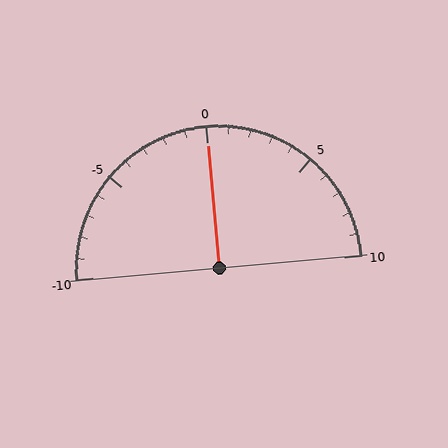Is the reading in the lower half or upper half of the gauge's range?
The reading is in the upper half of the range (-10 to 10).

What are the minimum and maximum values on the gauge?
The gauge ranges from -10 to 10.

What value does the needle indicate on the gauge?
The needle indicates approximately 0.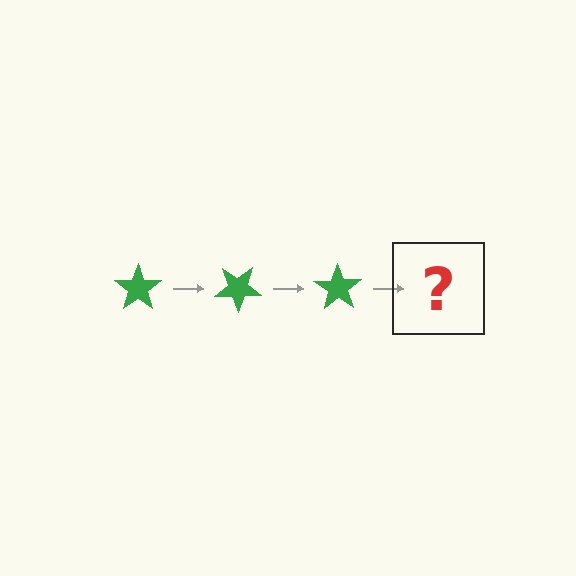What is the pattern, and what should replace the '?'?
The pattern is that the star rotates 35 degrees each step. The '?' should be a green star rotated 105 degrees.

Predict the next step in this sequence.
The next step is a green star rotated 105 degrees.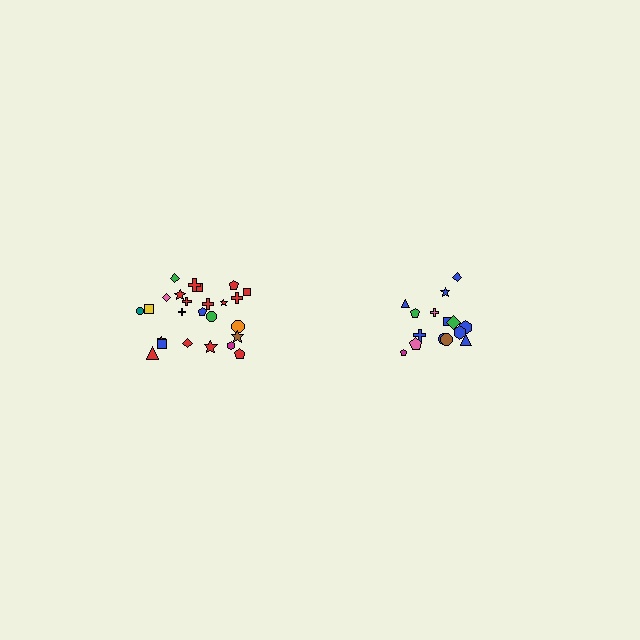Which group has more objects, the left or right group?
The left group.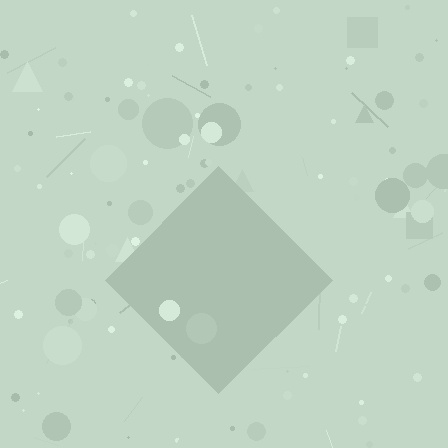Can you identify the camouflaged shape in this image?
The camouflaged shape is a diamond.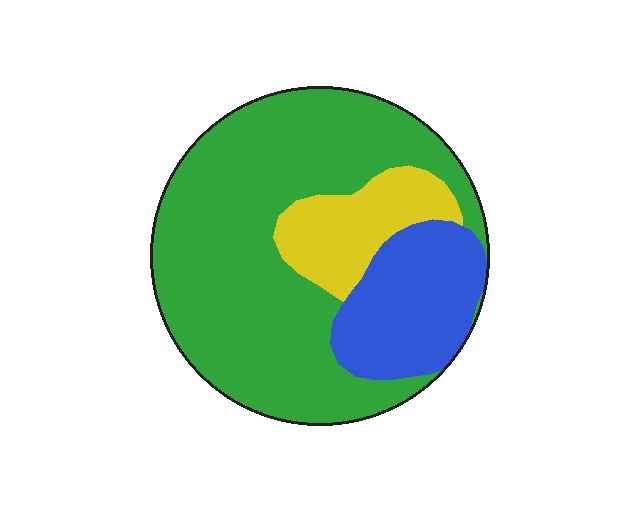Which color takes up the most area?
Green, at roughly 65%.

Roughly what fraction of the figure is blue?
Blue takes up about one fifth (1/5) of the figure.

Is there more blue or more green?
Green.